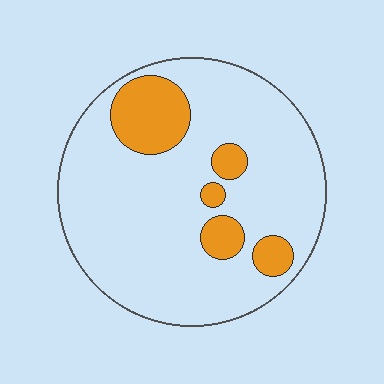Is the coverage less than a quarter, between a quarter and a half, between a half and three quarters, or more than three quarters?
Less than a quarter.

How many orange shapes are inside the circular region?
5.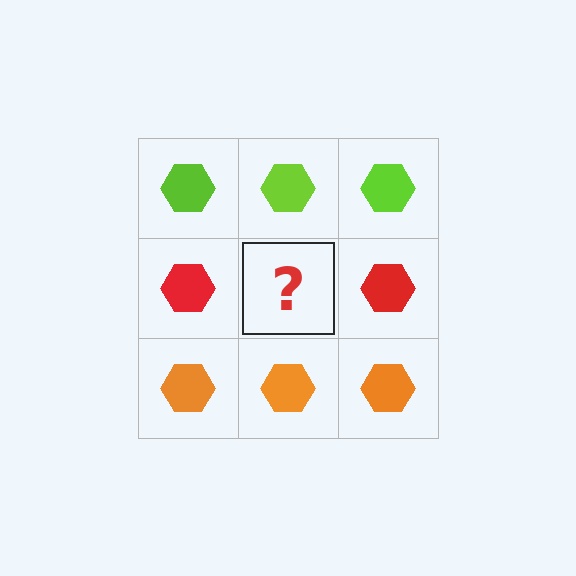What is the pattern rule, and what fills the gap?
The rule is that each row has a consistent color. The gap should be filled with a red hexagon.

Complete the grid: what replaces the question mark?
The question mark should be replaced with a red hexagon.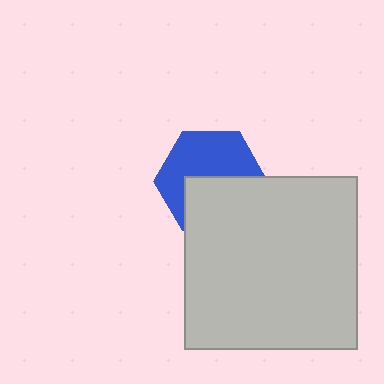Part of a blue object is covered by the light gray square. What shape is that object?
It is a hexagon.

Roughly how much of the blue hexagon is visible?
About half of it is visible (roughly 54%).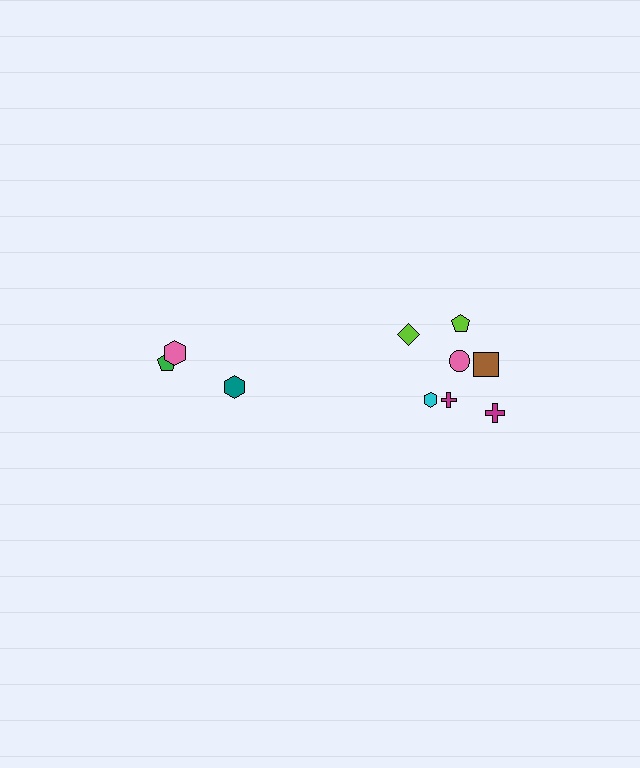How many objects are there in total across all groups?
There are 10 objects.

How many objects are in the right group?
There are 7 objects.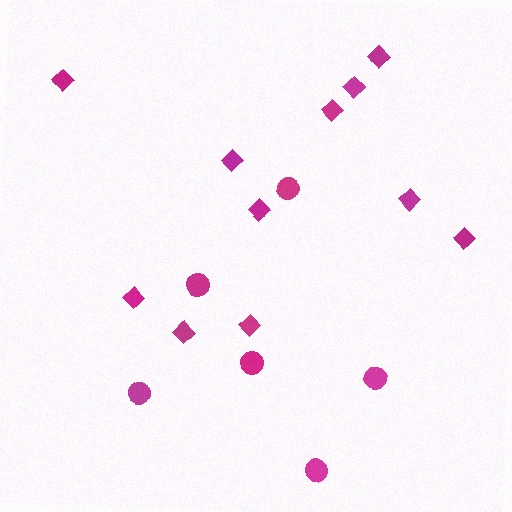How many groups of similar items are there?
There are 2 groups: one group of diamonds (11) and one group of circles (6).